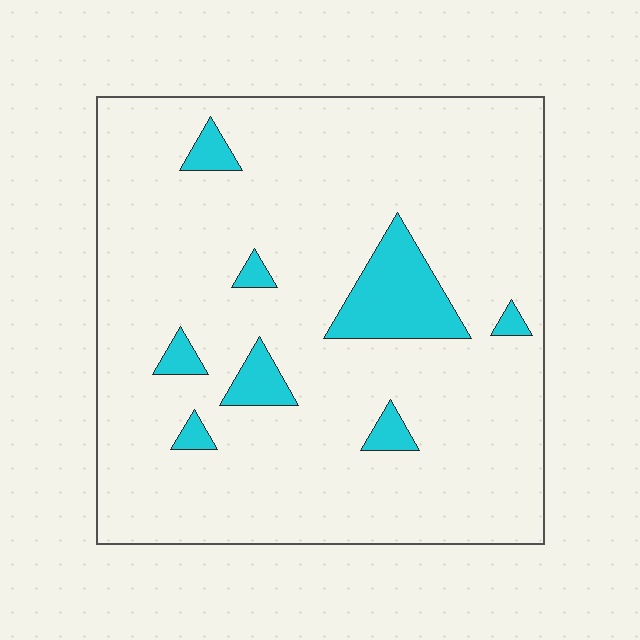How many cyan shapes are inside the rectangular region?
8.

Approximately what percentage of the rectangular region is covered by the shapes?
Approximately 10%.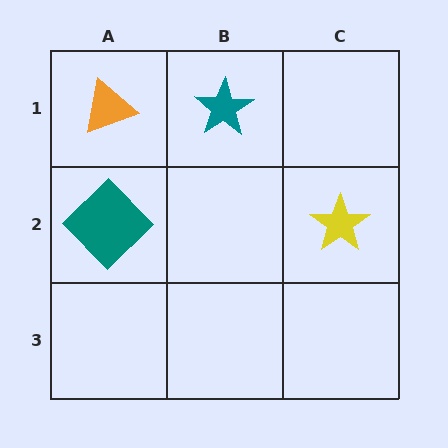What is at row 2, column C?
A yellow star.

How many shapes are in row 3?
0 shapes.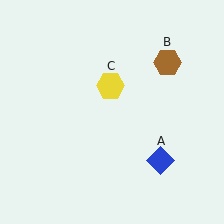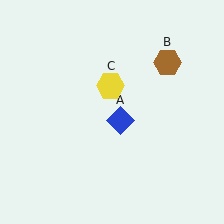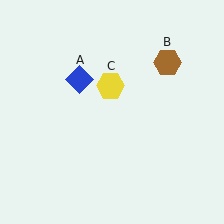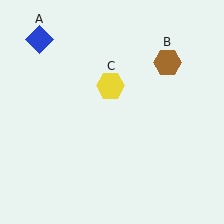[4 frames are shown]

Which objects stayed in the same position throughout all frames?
Brown hexagon (object B) and yellow hexagon (object C) remained stationary.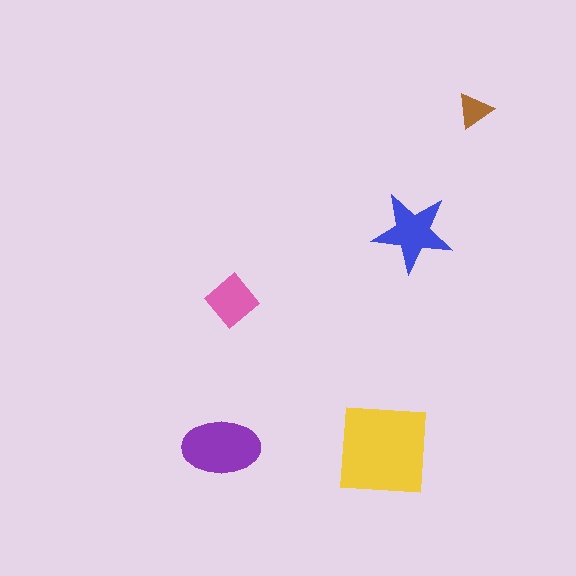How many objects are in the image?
There are 5 objects in the image.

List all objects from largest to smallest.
The yellow square, the purple ellipse, the blue star, the pink diamond, the brown triangle.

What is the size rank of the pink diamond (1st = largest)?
4th.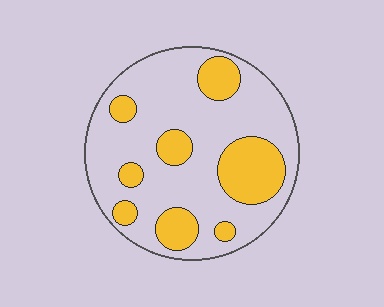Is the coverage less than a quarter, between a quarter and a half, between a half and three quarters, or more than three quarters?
Between a quarter and a half.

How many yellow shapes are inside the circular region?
8.